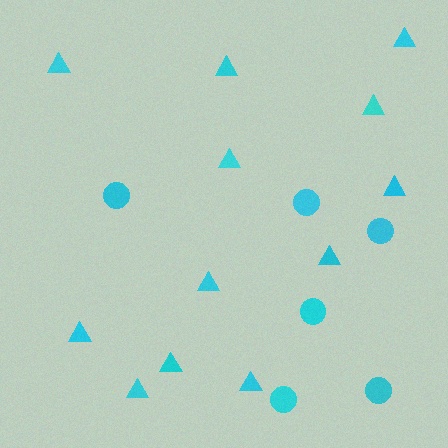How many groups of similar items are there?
There are 2 groups: one group of triangles (12) and one group of circles (6).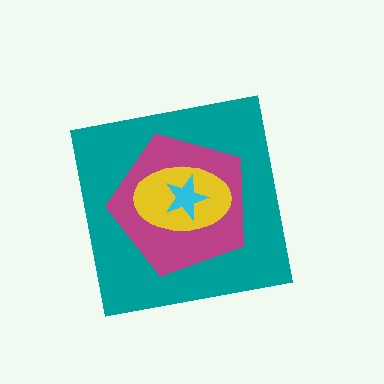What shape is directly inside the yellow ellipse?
The cyan star.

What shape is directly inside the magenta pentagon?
The yellow ellipse.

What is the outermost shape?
The teal square.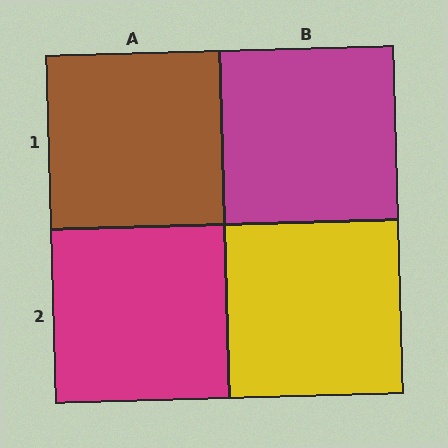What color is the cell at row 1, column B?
Magenta.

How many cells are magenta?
2 cells are magenta.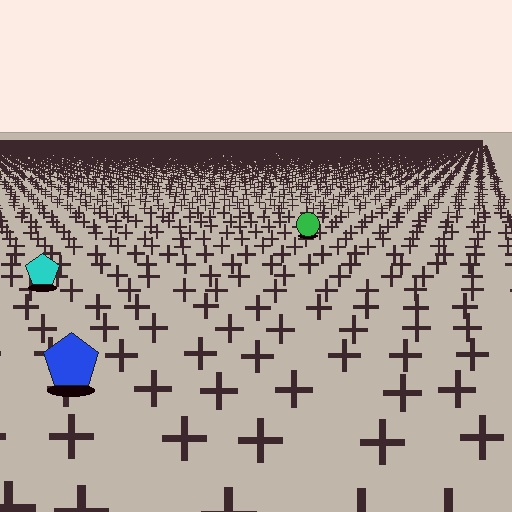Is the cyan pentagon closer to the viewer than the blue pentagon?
No. The blue pentagon is closer — you can tell from the texture gradient: the ground texture is coarser near it.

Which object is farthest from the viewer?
The green circle is farthest from the viewer. It appears smaller and the ground texture around it is denser.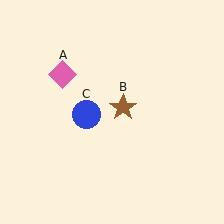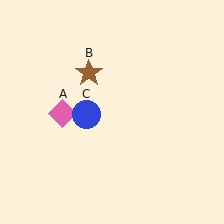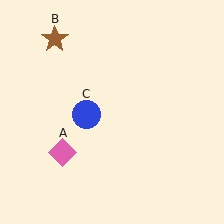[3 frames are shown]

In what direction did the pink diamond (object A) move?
The pink diamond (object A) moved down.